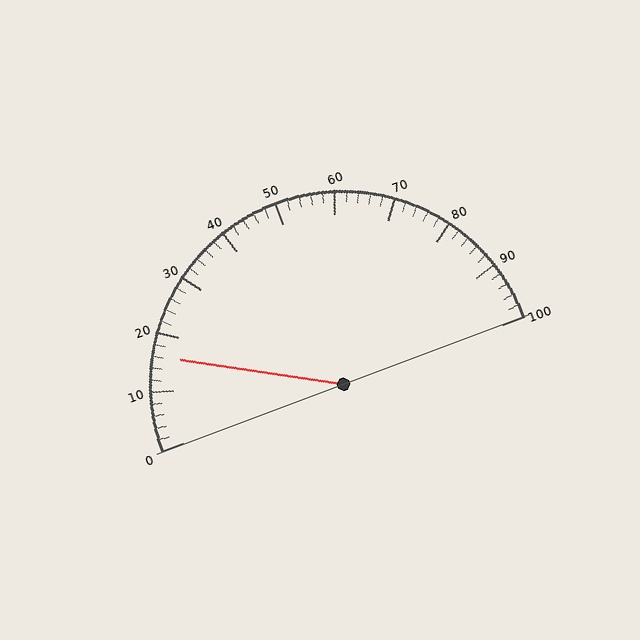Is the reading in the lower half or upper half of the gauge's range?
The reading is in the lower half of the range (0 to 100).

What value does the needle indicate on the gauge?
The needle indicates approximately 16.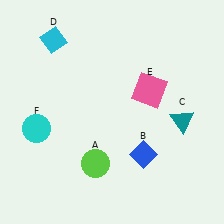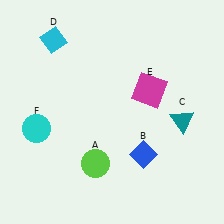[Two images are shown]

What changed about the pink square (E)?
In Image 1, E is pink. In Image 2, it changed to magenta.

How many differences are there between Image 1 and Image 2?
There is 1 difference between the two images.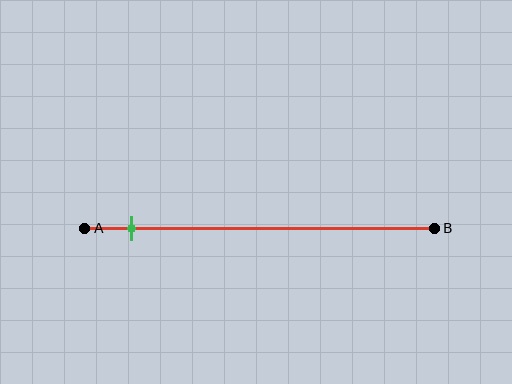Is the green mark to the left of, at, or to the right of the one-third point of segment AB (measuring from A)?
The green mark is to the left of the one-third point of segment AB.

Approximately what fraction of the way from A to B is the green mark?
The green mark is approximately 15% of the way from A to B.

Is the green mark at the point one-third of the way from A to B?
No, the mark is at about 15% from A, not at the 33% one-third point.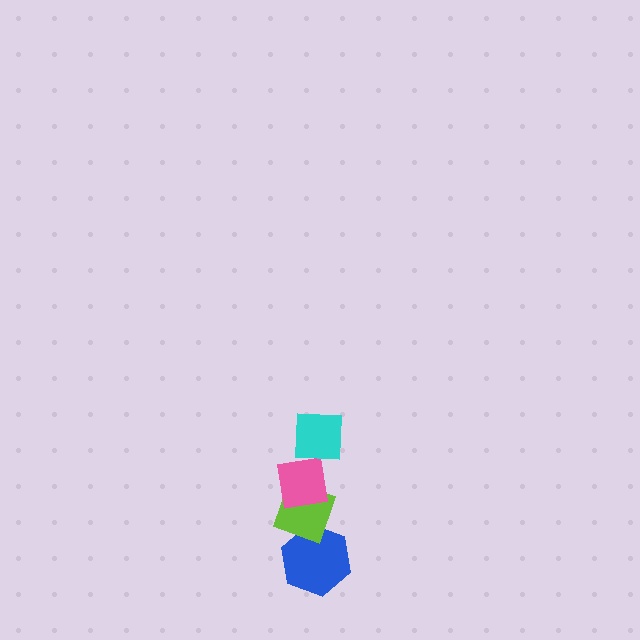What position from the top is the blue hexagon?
The blue hexagon is 4th from the top.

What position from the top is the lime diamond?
The lime diamond is 3rd from the top.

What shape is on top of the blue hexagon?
The lime diamond is on top of the blue hexagon.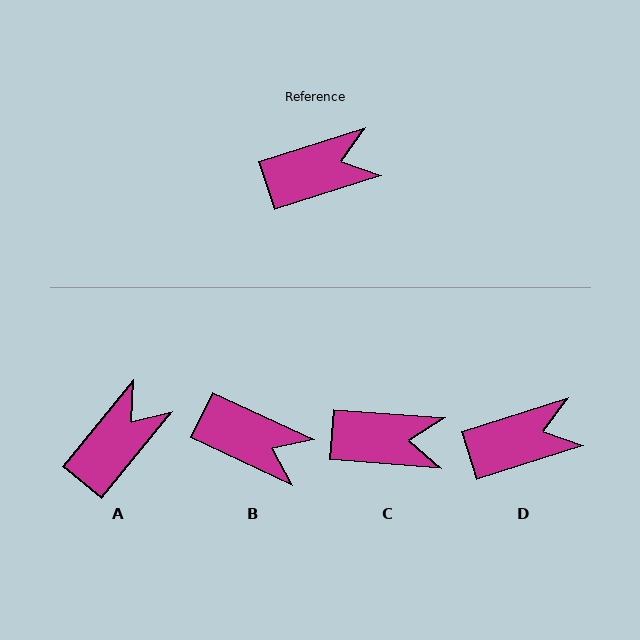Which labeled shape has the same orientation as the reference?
D.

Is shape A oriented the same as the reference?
No, it is off by about 33 degrees.